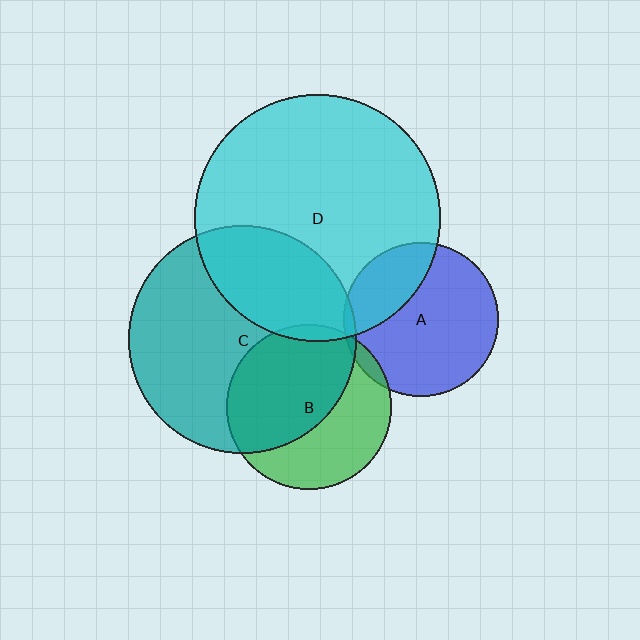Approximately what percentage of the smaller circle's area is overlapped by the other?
Approximately 5%.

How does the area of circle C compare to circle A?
Approximately 2.2 times.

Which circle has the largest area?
Circle D (cyan).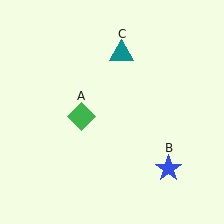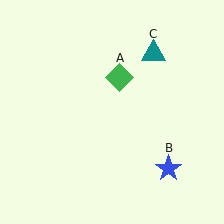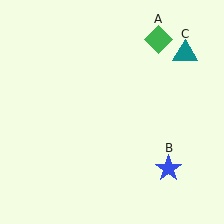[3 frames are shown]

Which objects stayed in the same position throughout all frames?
Blue star (object B) remained stationary.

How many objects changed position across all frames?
2 objects changed position: green diamond (object A), teal triangle (object C).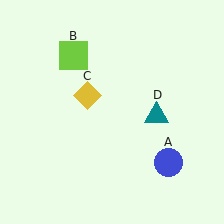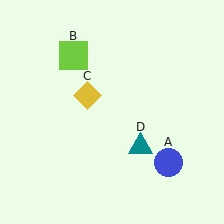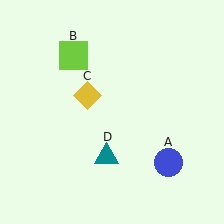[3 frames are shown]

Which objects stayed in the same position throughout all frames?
Blue circle (object A) and lime square (object B) and yellow diamond (object C) remained stationary.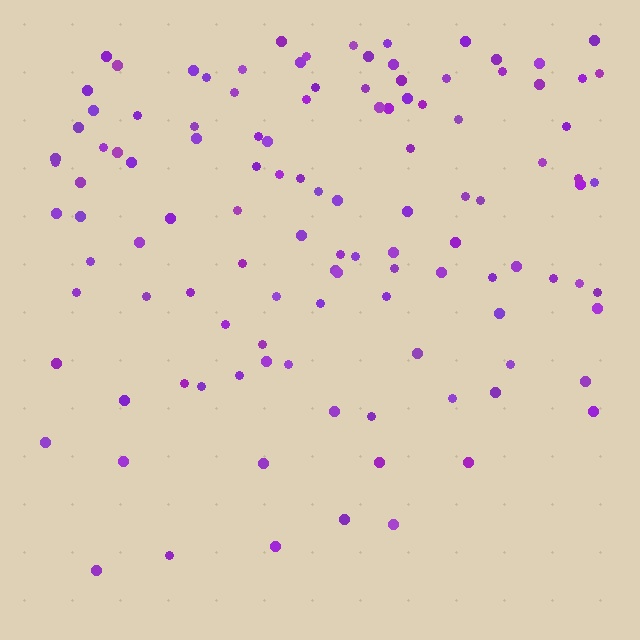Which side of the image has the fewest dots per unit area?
The bottom.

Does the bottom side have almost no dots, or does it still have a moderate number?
Still a moderate number, just noticeably fewer than the top.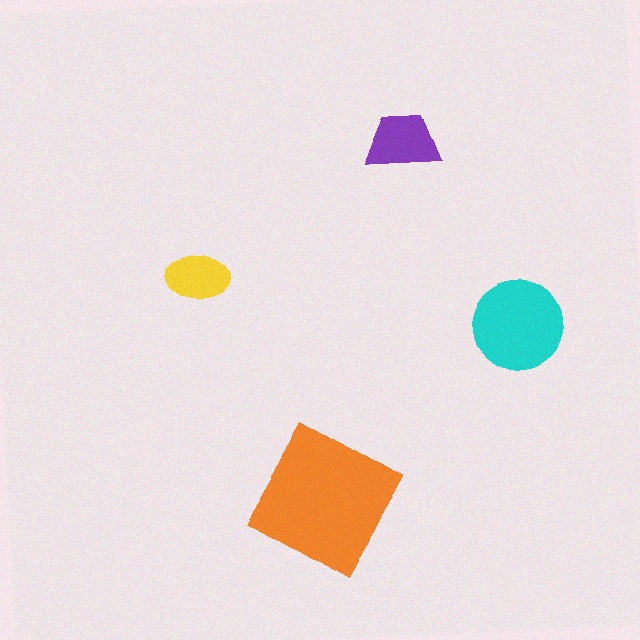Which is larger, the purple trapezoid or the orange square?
The orange square.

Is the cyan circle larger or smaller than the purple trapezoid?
Larger.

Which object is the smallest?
The yellow ellipse.